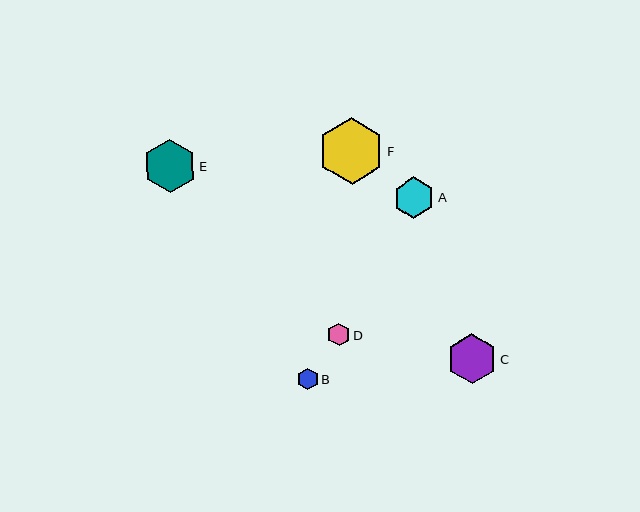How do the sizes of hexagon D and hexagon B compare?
Hexagon D and hexagon B are approximately the same size.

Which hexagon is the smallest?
Hexagon B is the smallest with a size of approximately 21 pixels.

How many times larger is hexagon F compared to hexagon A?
Hexagon F is approximately 1.6 times the size of hexagon A.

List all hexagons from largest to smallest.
From largest to smallest: F, E, C, A, D, B.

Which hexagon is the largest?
Hexagon F is the largest with a size of approximately 67 pixels.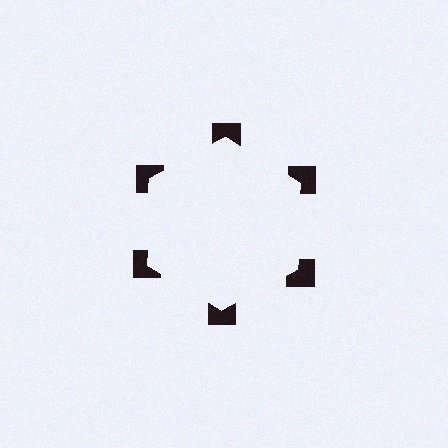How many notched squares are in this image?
There are 6 — one at each vertex of the illusory hexagon.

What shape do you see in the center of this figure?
An illusory hexagon — its edges are inferred from the aligned wedge cuts in the notched squares, not physically drawn.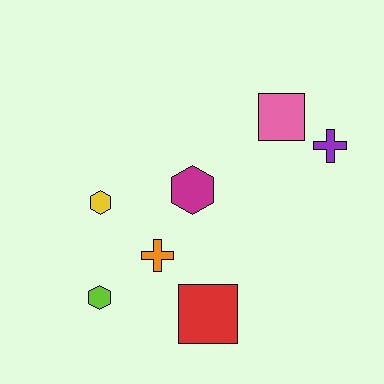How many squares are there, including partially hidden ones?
There are 2 squares.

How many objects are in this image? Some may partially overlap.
There are 7 objects.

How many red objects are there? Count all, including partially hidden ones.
There is 1 red object.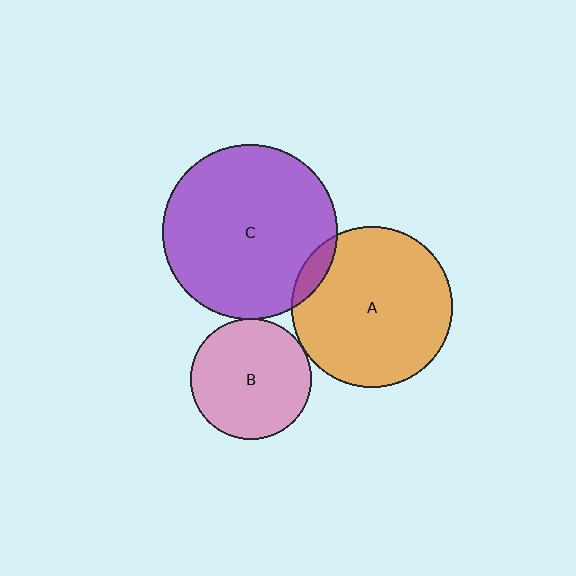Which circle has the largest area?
Circle C (purple).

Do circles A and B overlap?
Yes.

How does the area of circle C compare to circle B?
Approximately 2.1 times.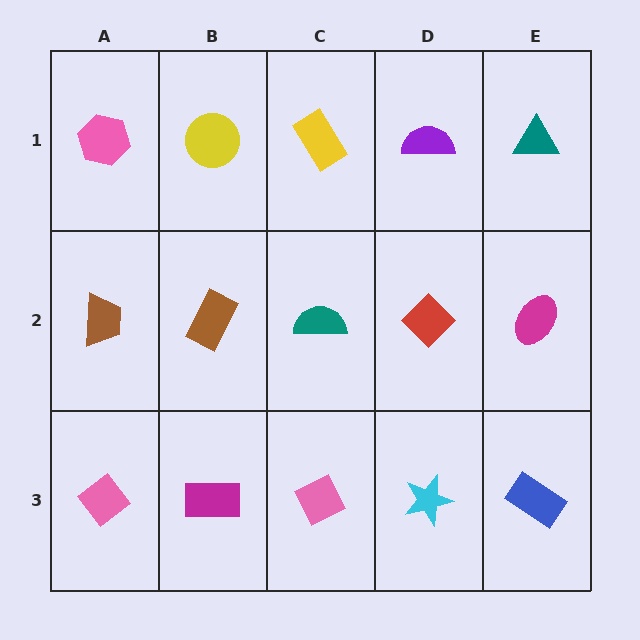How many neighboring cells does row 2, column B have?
4.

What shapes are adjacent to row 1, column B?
A brown rectangle (row 2, column B), a pink hexagon (row 1, column A), a yellow rectangle (row 1, column C).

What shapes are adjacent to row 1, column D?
A red diamond (row 2, column D), a yellow rectangle (row 1, column C), a teal triangle (row 1, column E).